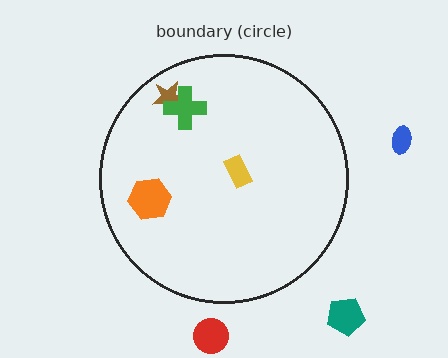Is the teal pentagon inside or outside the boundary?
Outside.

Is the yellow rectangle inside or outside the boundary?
Inside.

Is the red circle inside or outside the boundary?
Outside.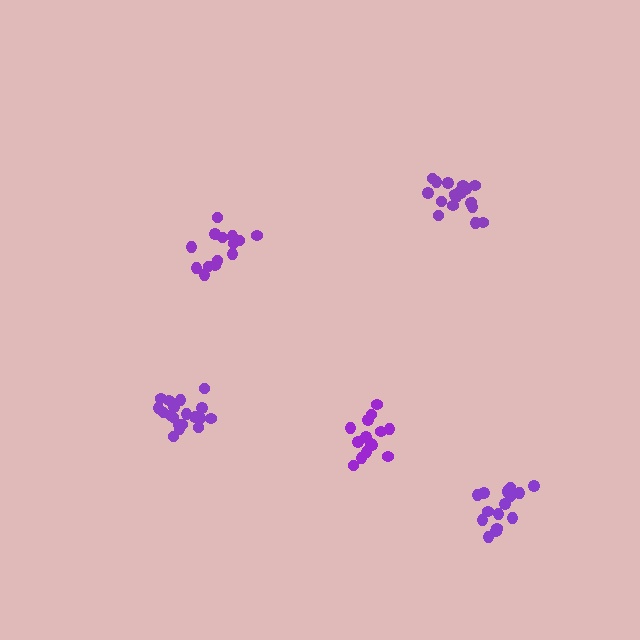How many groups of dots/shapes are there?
There are 5 groups.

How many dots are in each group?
Group 1: 16 dots, Group 2: 14 dots, Group 3: 20 dots, Group 4: 15 dots, Group 5: 19 dots (84 total).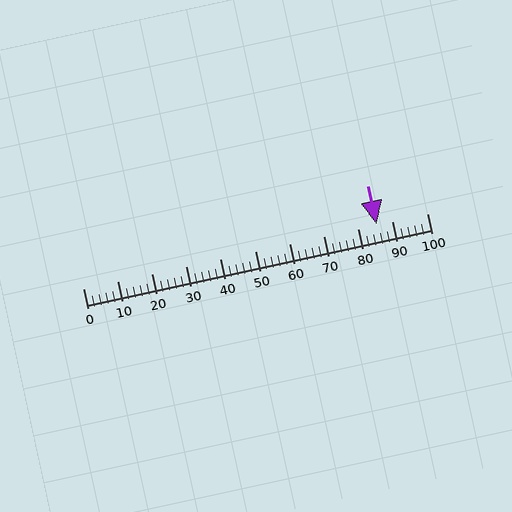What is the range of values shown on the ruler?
The ruler shows values from 0 to 100.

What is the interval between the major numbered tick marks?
The major tick marks are spaced 10 units apart.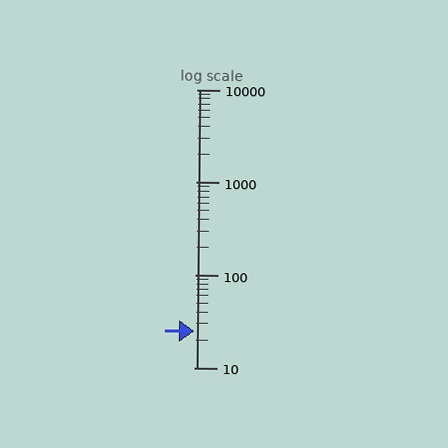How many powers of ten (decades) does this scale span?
The scale spans 3 decades, from 10 to 10000.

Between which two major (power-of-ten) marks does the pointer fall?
The pointer is between 10 and 100.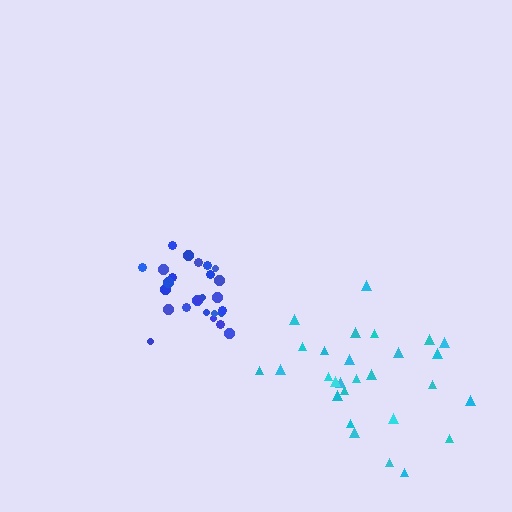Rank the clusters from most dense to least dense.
blue, cyan.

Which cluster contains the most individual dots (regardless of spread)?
Cyan (28).